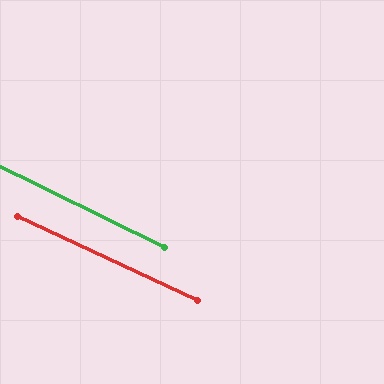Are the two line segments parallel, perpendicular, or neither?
Parallel — their directions differ by only 1.1°.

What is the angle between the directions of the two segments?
Approximately 1 degree.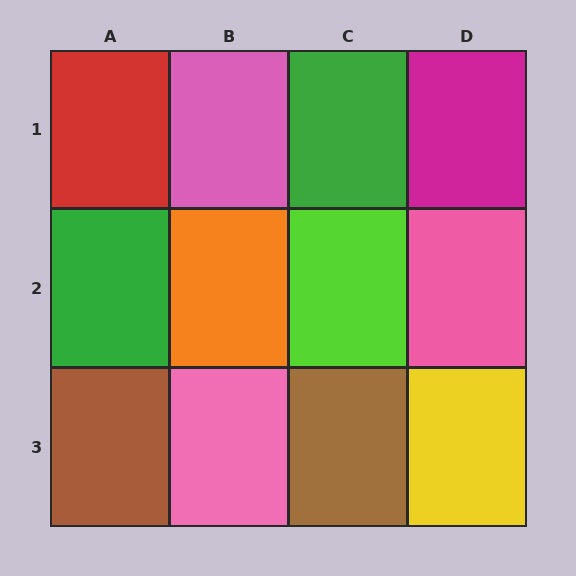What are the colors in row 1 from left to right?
Red, pink, green, magenta.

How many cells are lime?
1 cell is lime.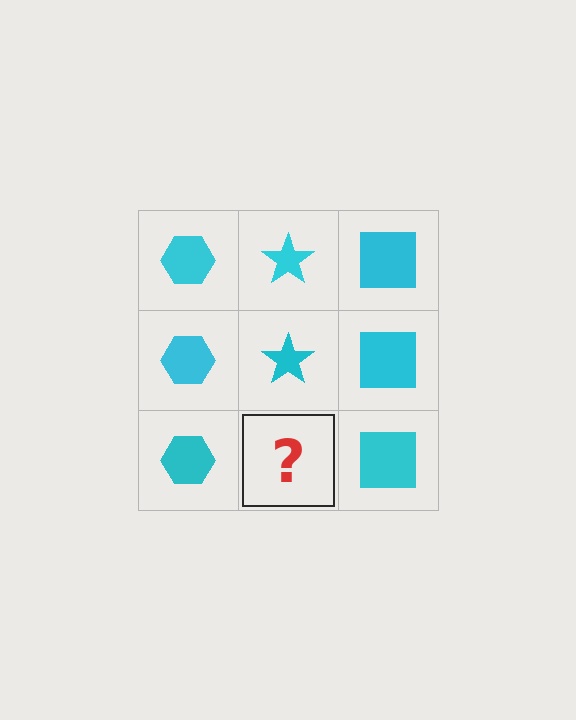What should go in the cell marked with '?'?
The missing cell should contain a cyan star.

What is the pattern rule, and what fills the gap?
The rule is that each column has a consistent shape. The gap should be filled with a cyan star.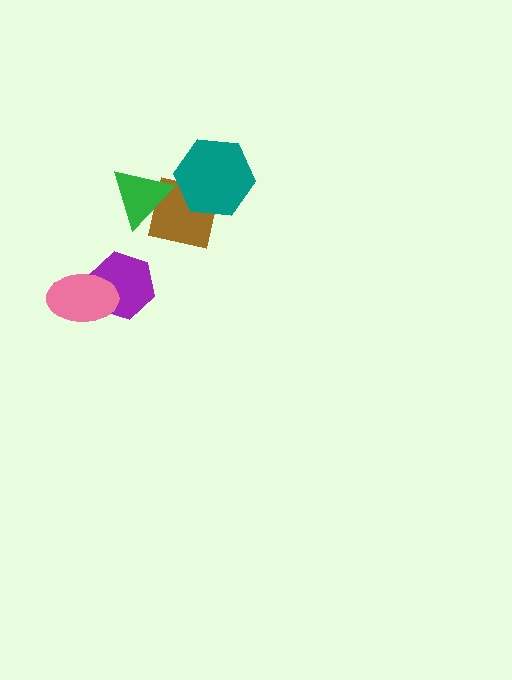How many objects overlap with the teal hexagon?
1 object overlaps with the teal hexagon.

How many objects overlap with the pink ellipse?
1 object overlaps with the pink ellipse.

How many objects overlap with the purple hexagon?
1 object overlaps with the purple hexagon.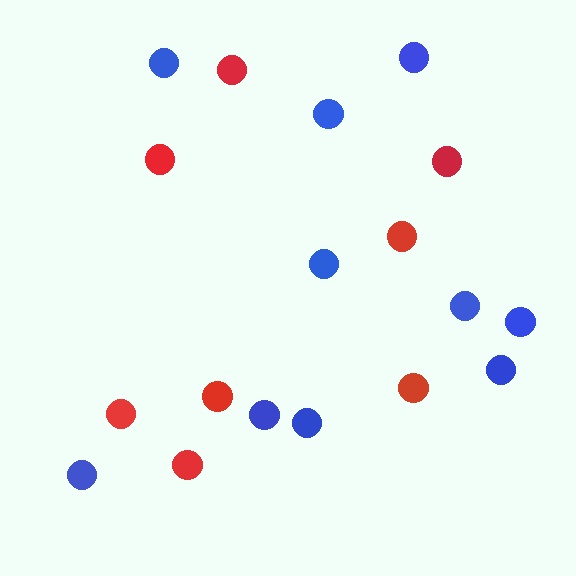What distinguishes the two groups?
There are 2 groups: one group of blue circles (10) and one group of red circles (8).